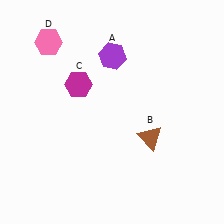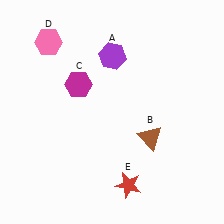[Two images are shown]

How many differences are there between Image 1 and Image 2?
There is 1 difference between the two images.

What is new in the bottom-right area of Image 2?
A red star (E) was added in the bottom-right area of Image 2.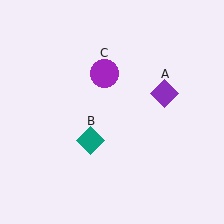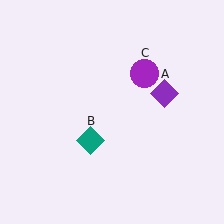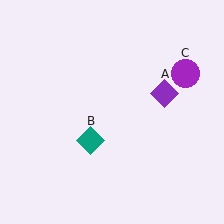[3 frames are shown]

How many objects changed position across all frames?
1 object changed position: purple circle (object C).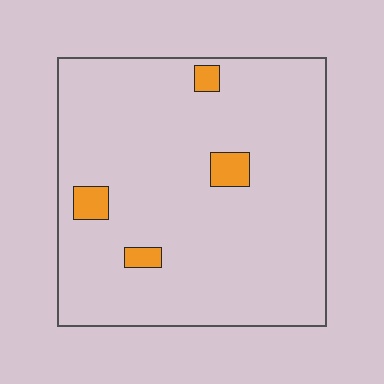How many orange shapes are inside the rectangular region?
4.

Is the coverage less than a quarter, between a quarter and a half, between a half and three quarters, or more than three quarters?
Less than a quarter.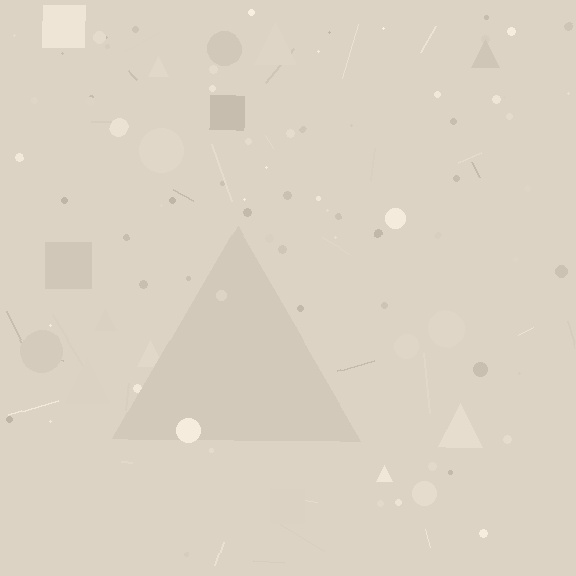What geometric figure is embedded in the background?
A triangle is embedded in the background.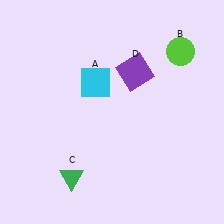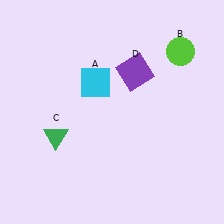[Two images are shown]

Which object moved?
The green triangle (C) moved up.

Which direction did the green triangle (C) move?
The green triangle (C) moved up.